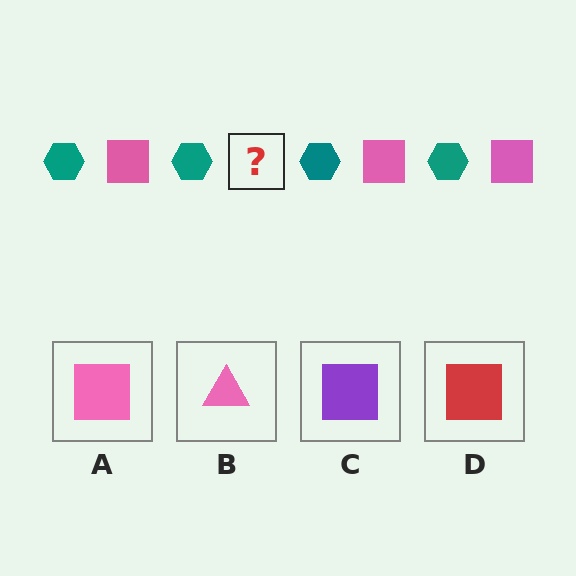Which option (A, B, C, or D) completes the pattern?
A.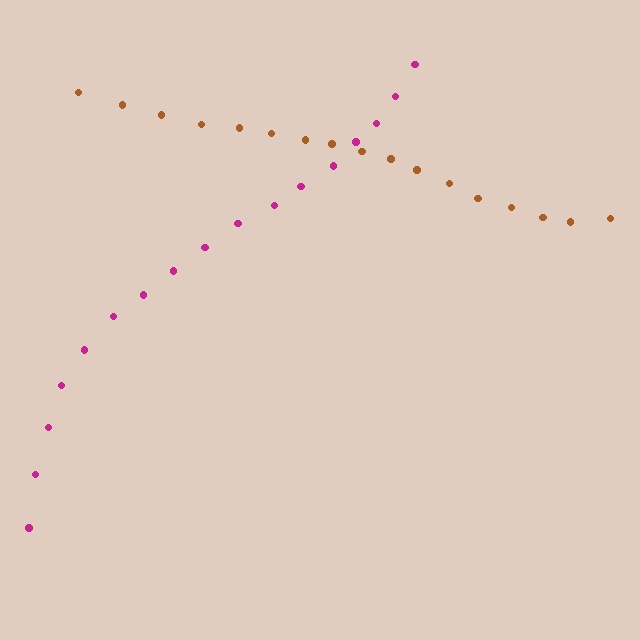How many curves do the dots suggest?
There are 2 distinct paths.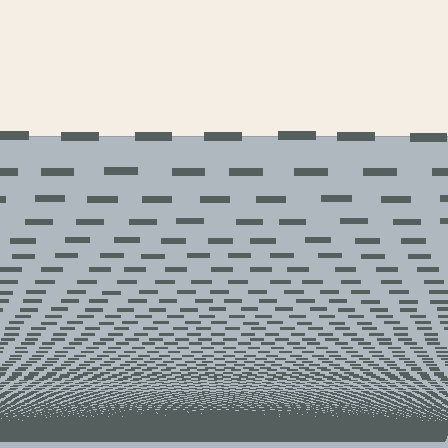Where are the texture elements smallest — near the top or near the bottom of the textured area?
Near the bottom.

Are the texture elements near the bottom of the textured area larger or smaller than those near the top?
Smaller. The gradient is inverted — elements near the bottom are smaller and denser.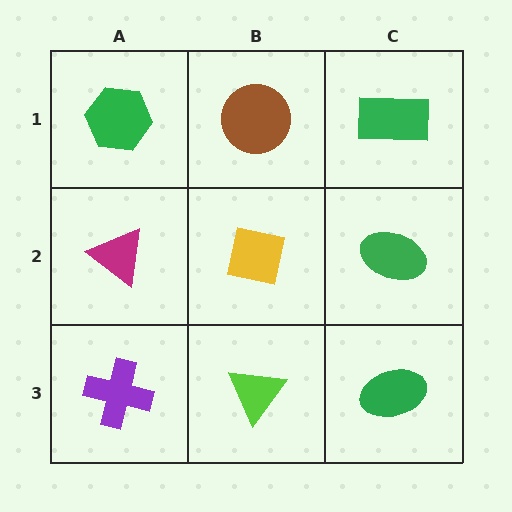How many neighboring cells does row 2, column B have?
4.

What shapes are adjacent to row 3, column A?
A magenta triangle (row 2, column A), a lime triangle (row 3, column B).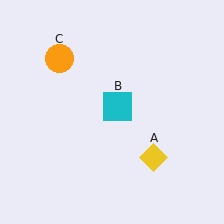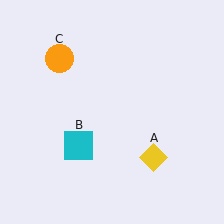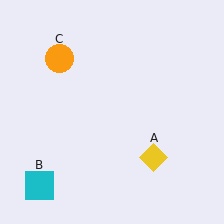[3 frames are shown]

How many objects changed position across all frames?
1 object changed position: cyan square (object B).